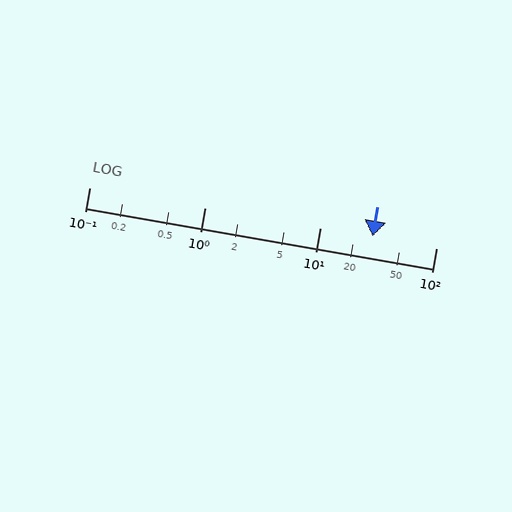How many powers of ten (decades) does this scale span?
The scale spans 3 decades, from 0.1 to 100.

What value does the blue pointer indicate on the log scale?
The pointer indicates approximately 28.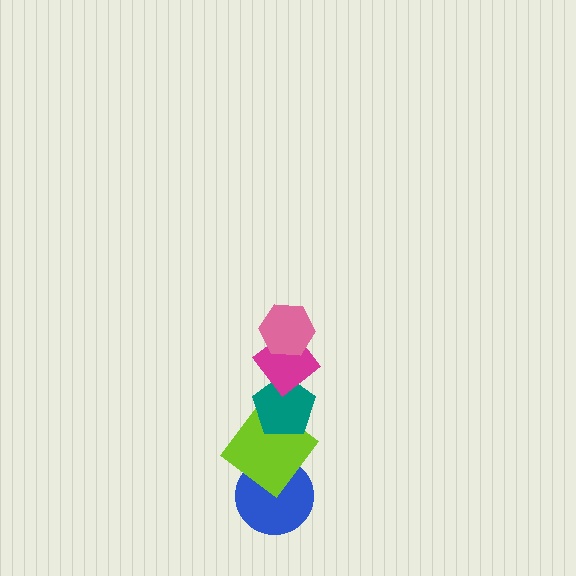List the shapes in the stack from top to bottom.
From top to bottom: the pink hexagon, the magenta diamond, the teal pentagon, the lime diamond, the blue circle.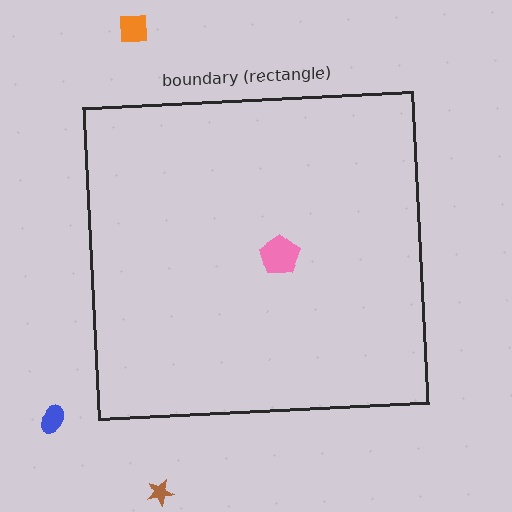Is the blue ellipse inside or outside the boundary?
Outside.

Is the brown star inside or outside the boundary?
Outside.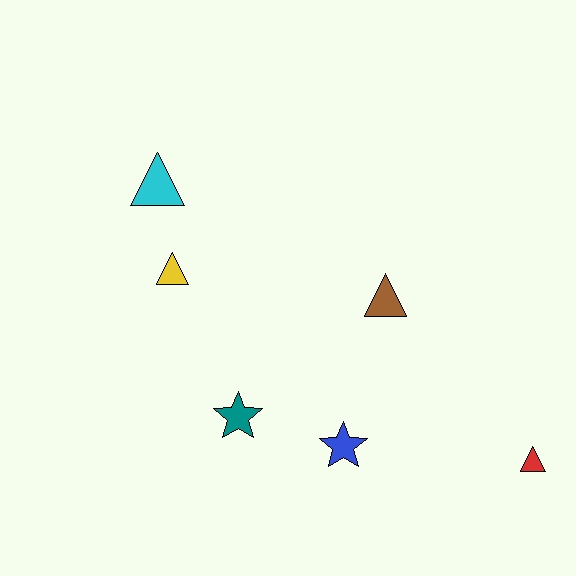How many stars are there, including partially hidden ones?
There are 2 stars.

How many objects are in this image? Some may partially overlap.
There are 6 objects.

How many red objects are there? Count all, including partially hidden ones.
There is 1 red object.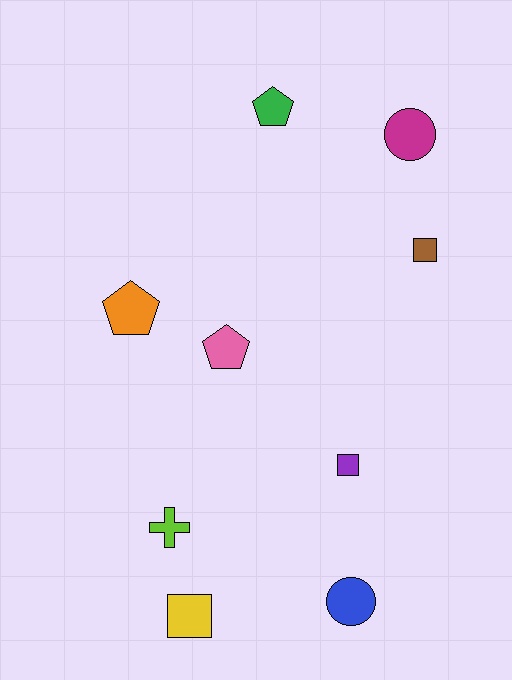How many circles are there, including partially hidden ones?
There are 2 circles.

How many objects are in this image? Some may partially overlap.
There are 9 objects.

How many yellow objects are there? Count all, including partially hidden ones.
There is 1 yellow object.